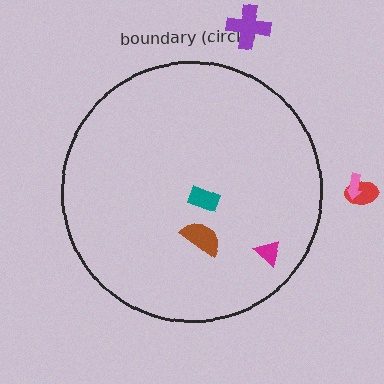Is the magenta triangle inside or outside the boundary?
Inside.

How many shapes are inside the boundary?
3 inside, 3 outside.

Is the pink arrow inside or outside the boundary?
Outside.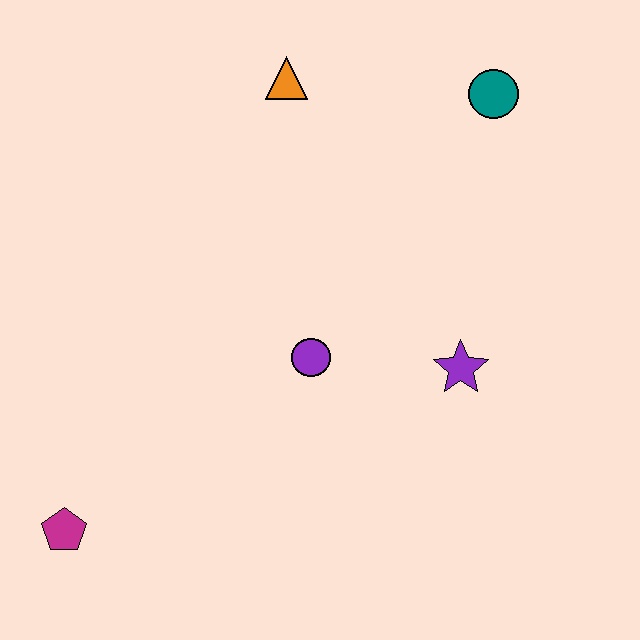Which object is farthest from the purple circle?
The teal circle is farthest from the purple circle.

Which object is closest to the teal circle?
The orange triangle is closest to the teal circle.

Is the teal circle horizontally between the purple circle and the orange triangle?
No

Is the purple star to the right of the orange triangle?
Yes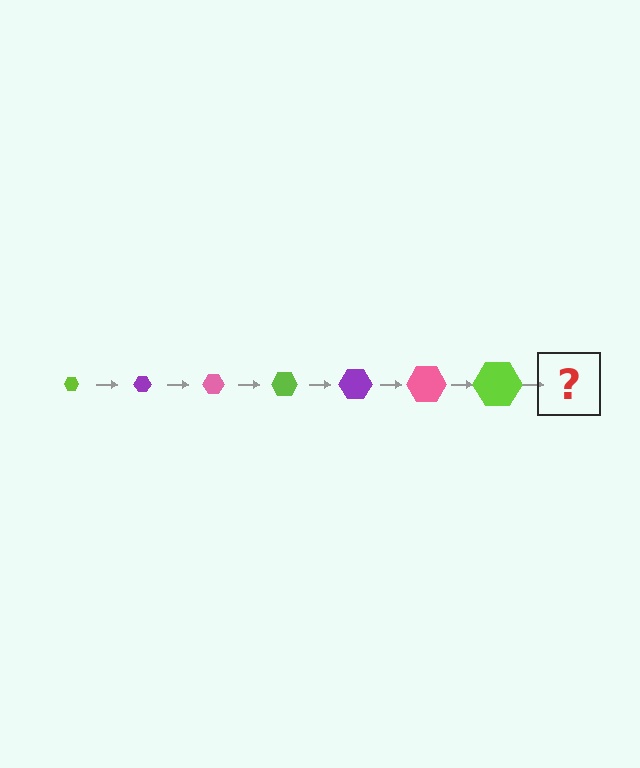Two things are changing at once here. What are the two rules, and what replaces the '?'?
The two rules are that the hexagon grows larger each step and the color cycles through lime, purple, and pink. The '?' should be a purple hexagon, larger than the previous one.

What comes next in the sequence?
The next element should be a purple hexagon, larger than the previous one.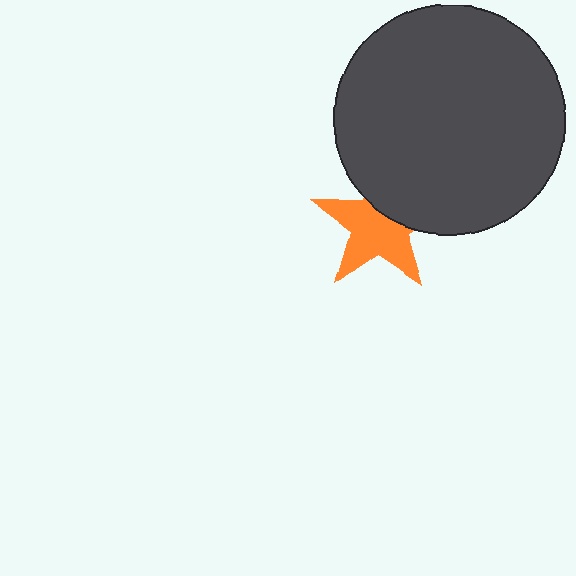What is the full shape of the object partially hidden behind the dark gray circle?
The partially hidden object is an orange star.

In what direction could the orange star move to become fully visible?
The orange star could move down. That would shift it out from behind the dark gray circle entirely.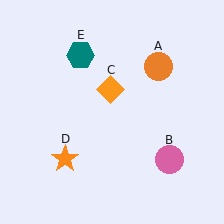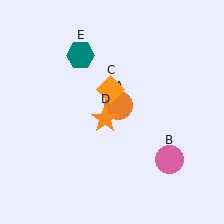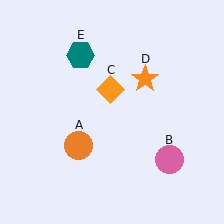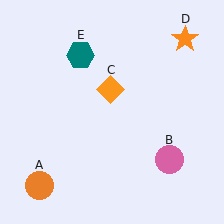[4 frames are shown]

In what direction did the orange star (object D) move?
The orange star (object D) moved up and to the right.